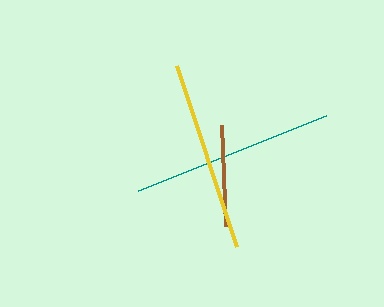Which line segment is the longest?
The teal line is the longest at approximately 203 pixels.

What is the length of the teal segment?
The teal segment is approximately 203 pixels long.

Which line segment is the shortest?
The brown line is the shortest at approximately 100 pixels.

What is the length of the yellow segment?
The yellow segment is approximately 191 pixels long.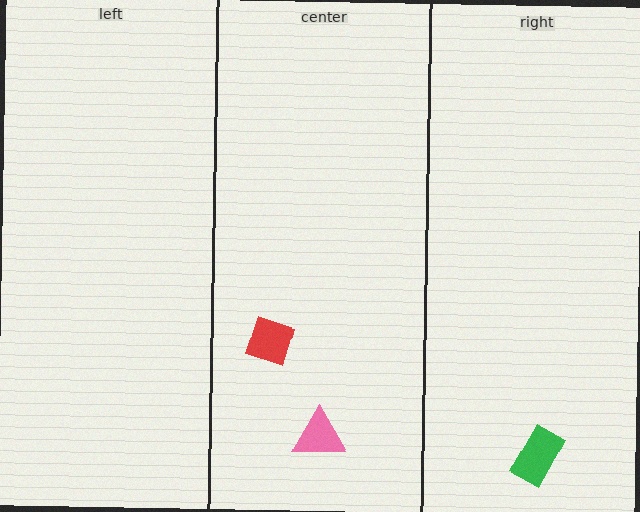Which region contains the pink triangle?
The center region.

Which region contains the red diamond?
The center region.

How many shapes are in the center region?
2.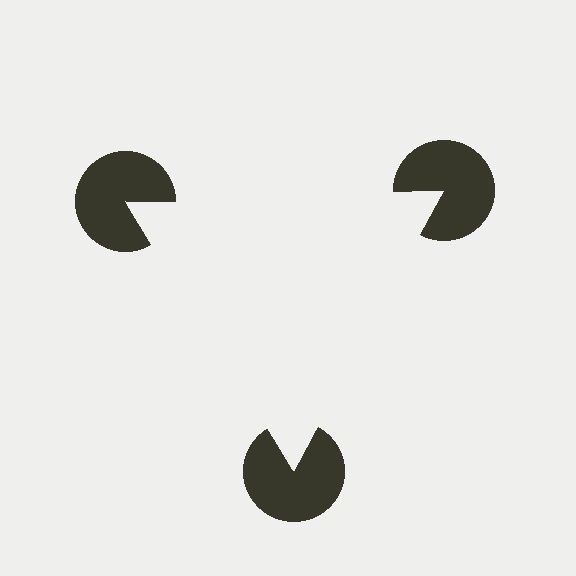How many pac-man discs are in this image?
There are 3 — one at each vertex of the illusory triangle.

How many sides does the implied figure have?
3 sides.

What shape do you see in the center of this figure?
An illusory triangle — its edges are inferred from the aligned wedge cuts in the pac-man discs, not physically drawn.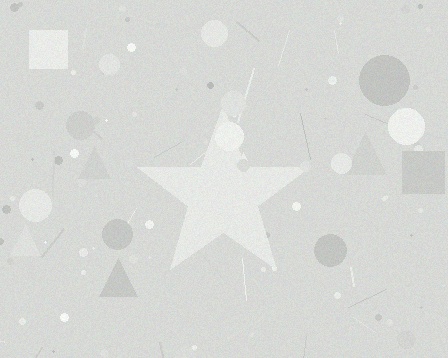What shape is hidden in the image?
A star is hidden in the image.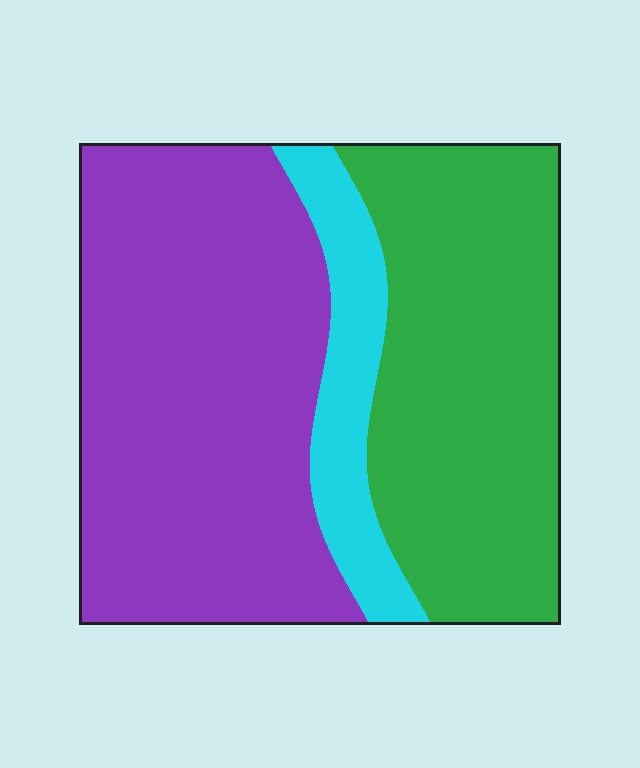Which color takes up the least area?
Cyan, at roughly 10%.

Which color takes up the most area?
Purple, at roughly 50%.